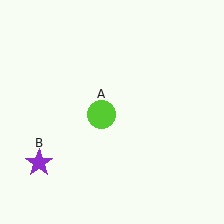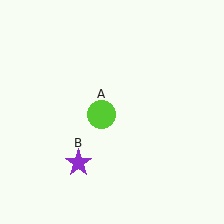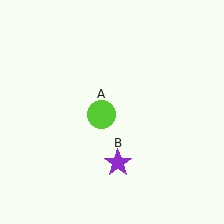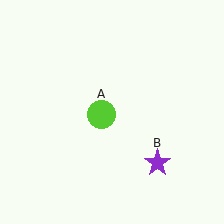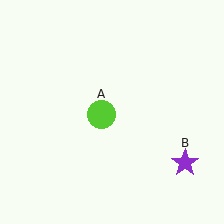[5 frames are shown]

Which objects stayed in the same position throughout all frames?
Lime circle (object A) remained stationary.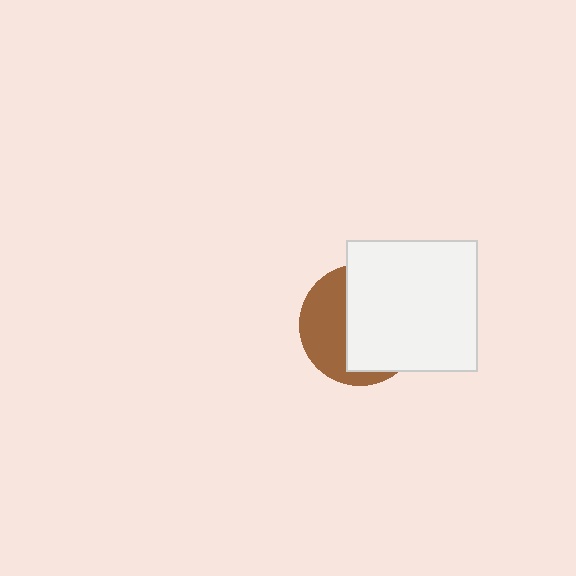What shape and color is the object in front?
The object in front is a white square.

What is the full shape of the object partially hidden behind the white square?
The partially hidden object is a brown circle.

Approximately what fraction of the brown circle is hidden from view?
Roughly 60% of the brown circle is hidden behind the white square.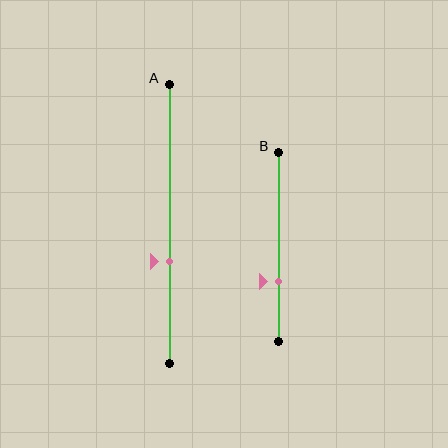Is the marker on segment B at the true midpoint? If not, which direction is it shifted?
No, the marker on segment B is shifted downward by about 18% of the segment length.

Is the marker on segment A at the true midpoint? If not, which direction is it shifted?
No, the marker on segment A is shifted downward by about 14% of the segment length.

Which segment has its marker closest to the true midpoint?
Segment A has its marker closest to the true midpoint.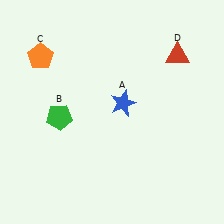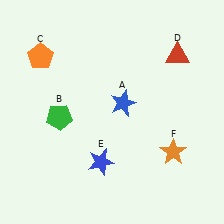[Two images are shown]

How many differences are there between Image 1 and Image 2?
There are 2 differences between the two images.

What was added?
A blue star (E), an orange star (F) were added in Image 2.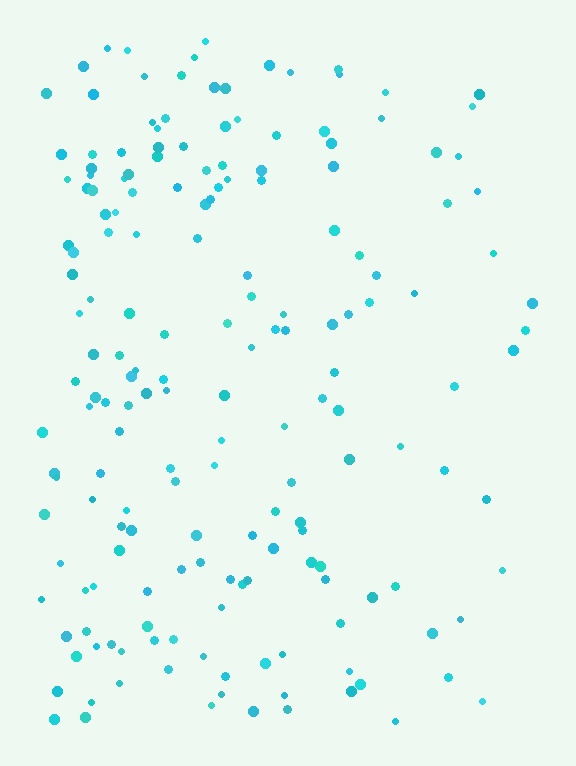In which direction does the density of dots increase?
From right to left, with the left side densest.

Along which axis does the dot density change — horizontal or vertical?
Horizontal.